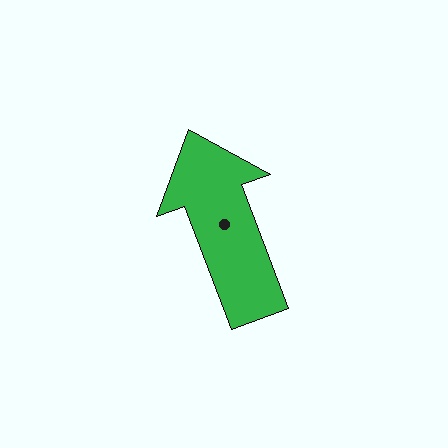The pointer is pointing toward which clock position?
Roughly 11 o'clock.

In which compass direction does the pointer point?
North.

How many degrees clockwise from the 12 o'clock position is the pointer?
Approximately 339 degrees.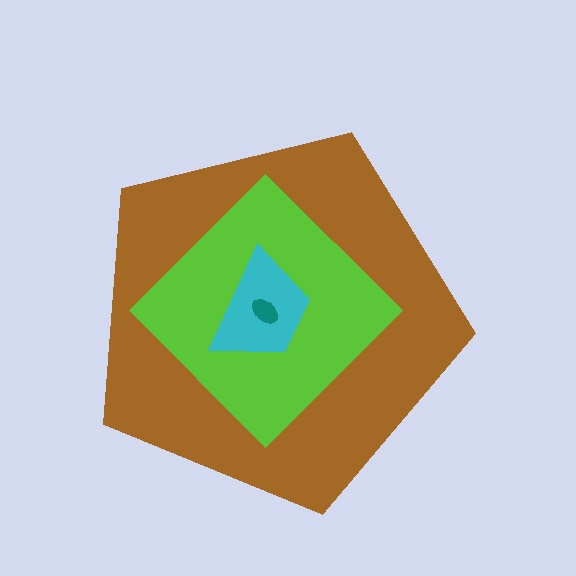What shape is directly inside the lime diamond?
The cyan trapezoid.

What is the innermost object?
The teal ellipse.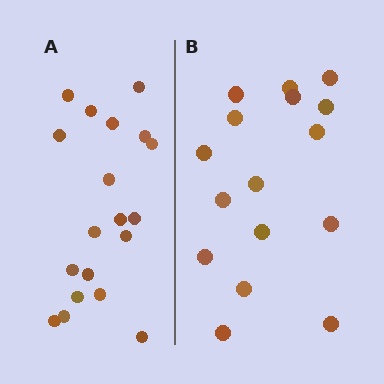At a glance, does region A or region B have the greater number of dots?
Region A (the left region) has more dots.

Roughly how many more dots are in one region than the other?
Region A has just a few more — roughly 2 or 3 more dots than region B.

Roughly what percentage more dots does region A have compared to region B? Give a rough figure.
About 20% more.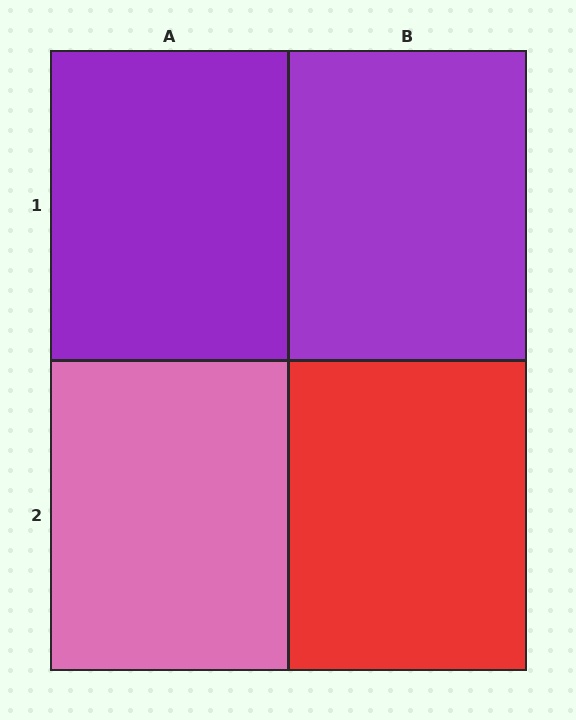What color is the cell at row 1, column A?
Purple.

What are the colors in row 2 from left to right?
Pink, red.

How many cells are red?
1 cell is red.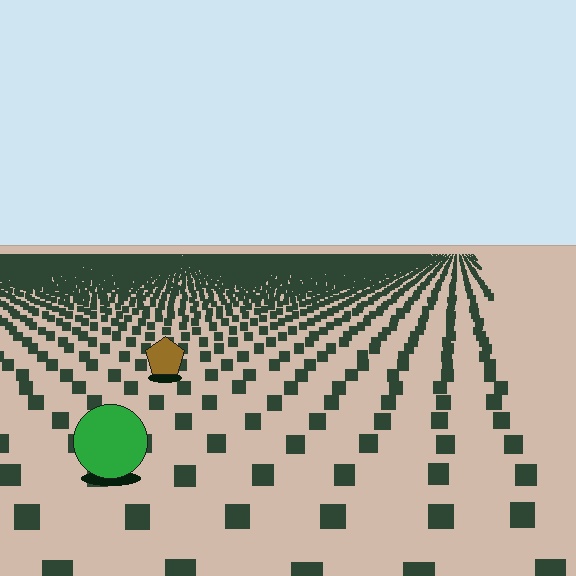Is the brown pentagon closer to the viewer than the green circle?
No. The green circle is closer — you can tell from the texture gradient: the ground texture is coarser near it.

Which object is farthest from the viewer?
The brown pentagon is farthest from the viewer. It appears smaller and the ground texture around it is denser.